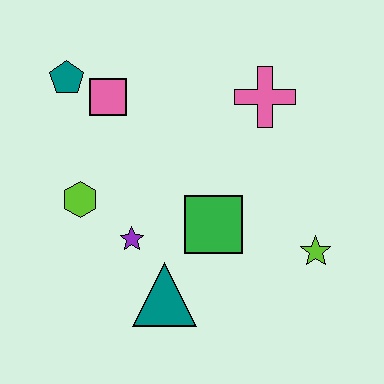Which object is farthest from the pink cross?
The teal triangle is farthest from the pink cross.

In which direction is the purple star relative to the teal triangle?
The purple star is above the teal triangle.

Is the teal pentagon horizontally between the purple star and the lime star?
No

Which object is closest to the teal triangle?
The purple star is closest to the teal triangle.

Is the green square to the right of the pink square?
Yes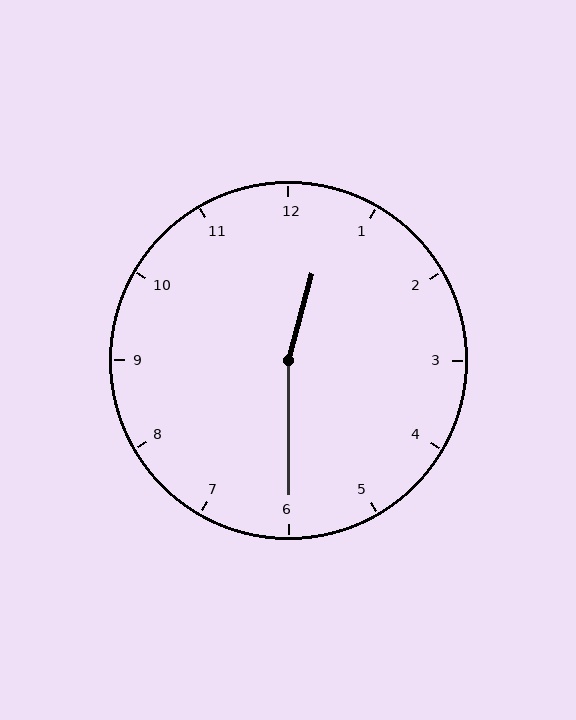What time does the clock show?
12:30.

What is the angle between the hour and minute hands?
Approximately 165 degrees.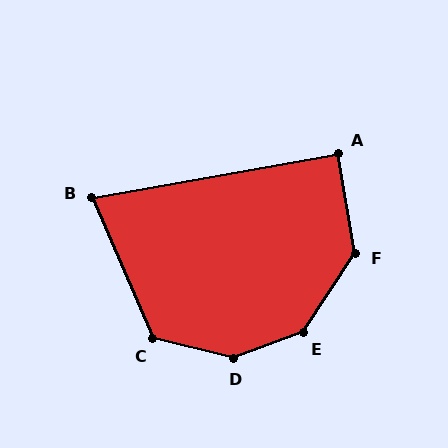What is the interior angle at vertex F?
Approximately 137 degrees (obtuse).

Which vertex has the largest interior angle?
D, at approximately 146 degrees.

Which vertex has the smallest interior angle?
B, at approximately 77 degrees.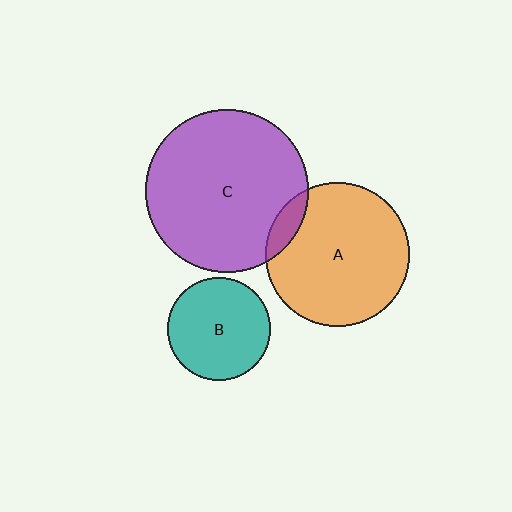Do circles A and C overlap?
Yes.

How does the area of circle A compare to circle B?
Approximately 1.9 times.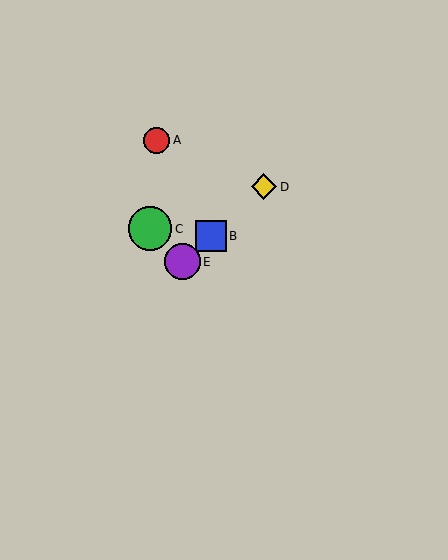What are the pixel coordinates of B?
Object B is at (211, 236).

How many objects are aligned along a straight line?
3 objects (B, D, E) are aligned along a straight line.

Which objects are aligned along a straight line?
Objects B, D, E are aligned along a straight line.